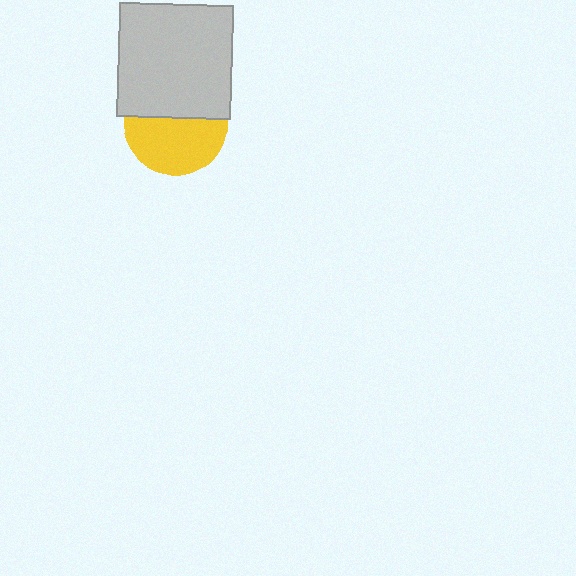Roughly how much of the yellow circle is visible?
About half of it is visible (roughly 57%).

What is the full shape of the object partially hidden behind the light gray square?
The partially hidden object is a yellow circle.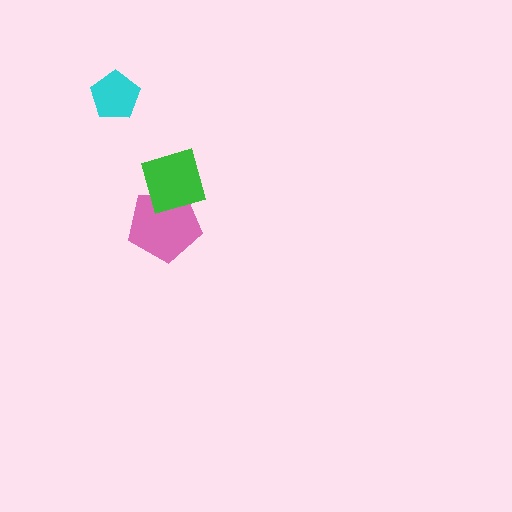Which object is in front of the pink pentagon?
The green diamond is in front of the pink pentagon.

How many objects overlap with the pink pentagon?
1 object overlaps with the pink pentagon.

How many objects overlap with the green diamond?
1 object overlaps with the green diamond.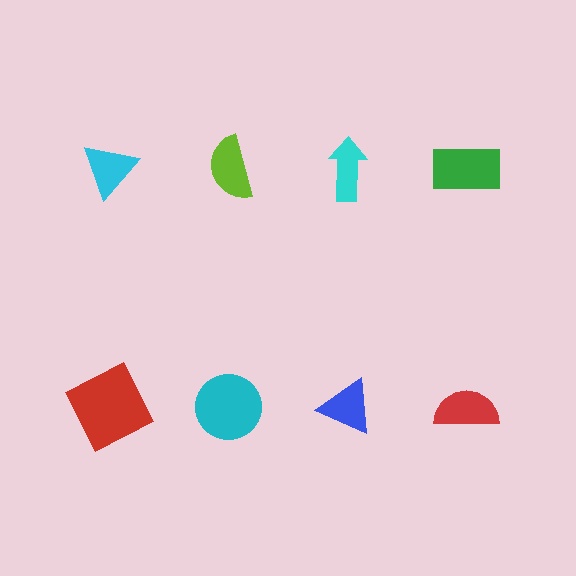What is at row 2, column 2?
A cyan circle.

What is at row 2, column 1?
A red square.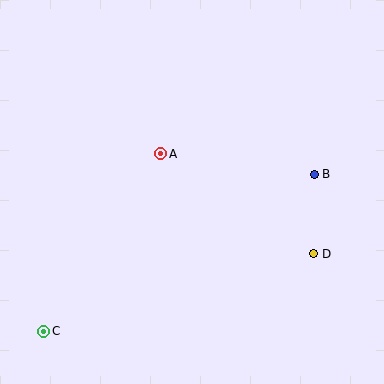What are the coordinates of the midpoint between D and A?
The midpoint between D and A is at (237, 204).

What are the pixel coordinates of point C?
Point C is at (44, 331).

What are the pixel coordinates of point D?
Point D is at (314, 254).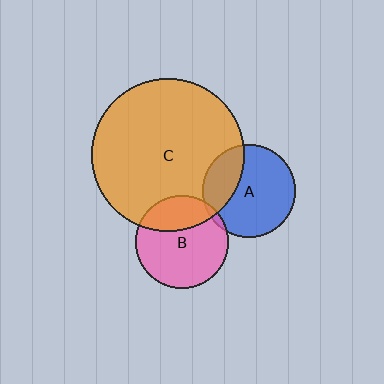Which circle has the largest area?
Circle C (orange).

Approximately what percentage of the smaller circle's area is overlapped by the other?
Approximately 30%.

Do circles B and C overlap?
Yes.